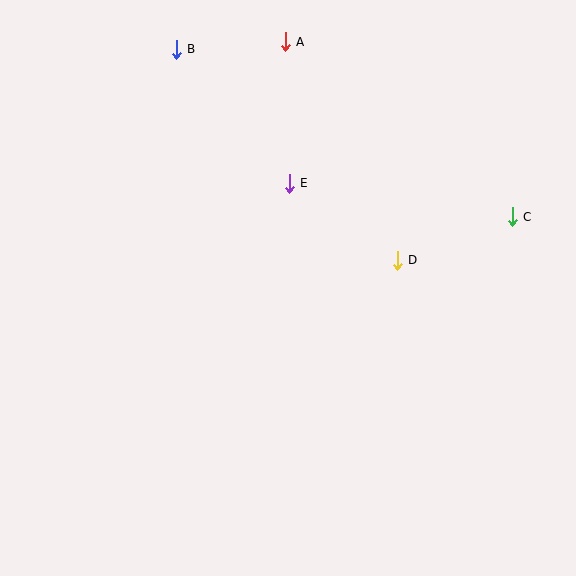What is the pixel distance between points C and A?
The distance between C and A is 287 pixels.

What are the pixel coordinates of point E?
Point E is at (289, 183).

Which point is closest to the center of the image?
Point E at (289, 183) is closest to the center.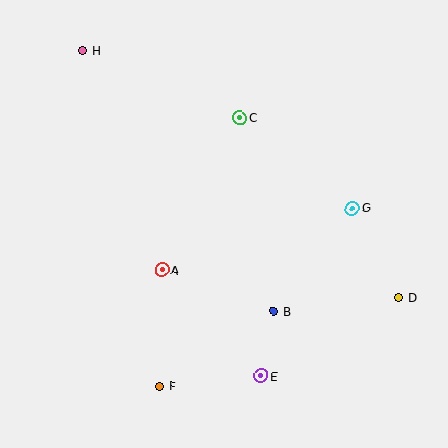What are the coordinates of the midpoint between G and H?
The midpoint between G and H is at (218, 129).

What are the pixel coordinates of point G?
Point G is at (352, 208).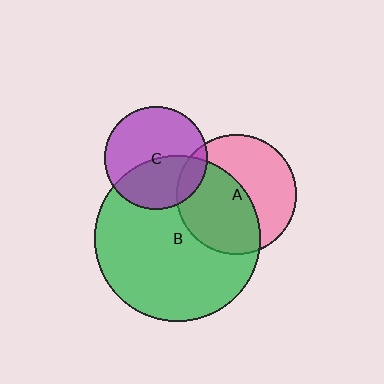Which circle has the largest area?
Circle B (green).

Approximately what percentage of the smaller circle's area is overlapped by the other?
Approximately 15%.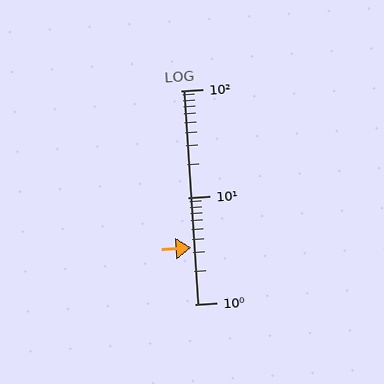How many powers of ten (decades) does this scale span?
The scale spans 2 decades, from 1 to 100.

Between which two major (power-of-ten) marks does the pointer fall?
The pointer is between 1 and 10.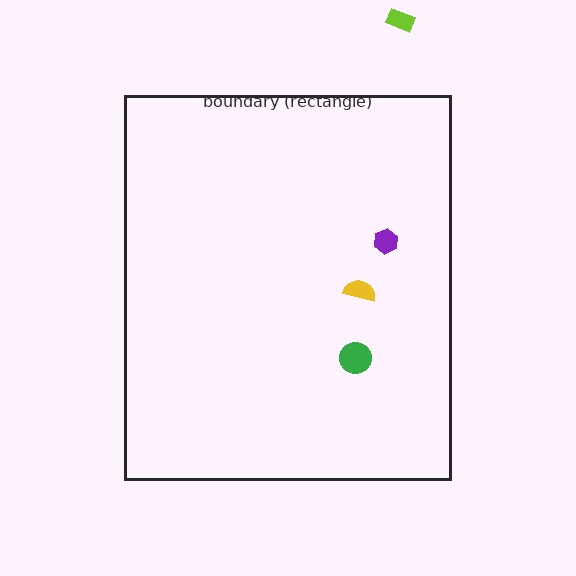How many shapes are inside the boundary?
3 inside, 1 outside.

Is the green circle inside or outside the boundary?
Inside.